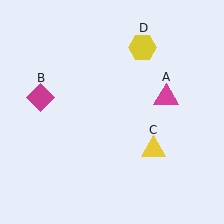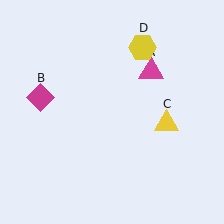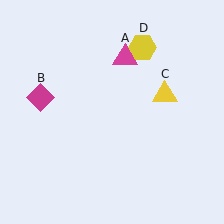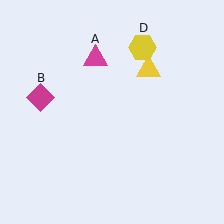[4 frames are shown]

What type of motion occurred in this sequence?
The magenta triangle (object A), yellow triangle (object C) rotated counterclockwise around the center of the scene.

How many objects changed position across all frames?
2 objects changed position: magenta triangle (object A), yellow triangle (object C).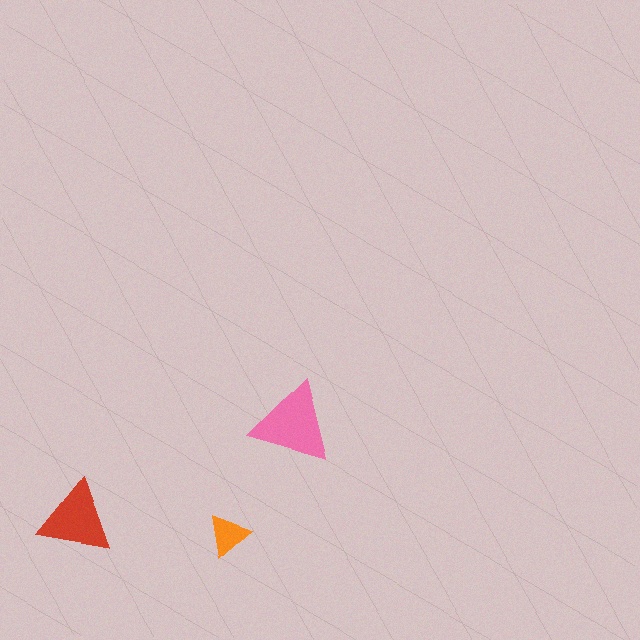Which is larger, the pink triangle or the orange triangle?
The pink one.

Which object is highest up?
The pink triangle is topmost.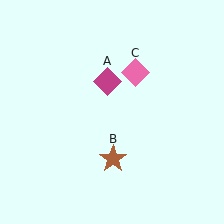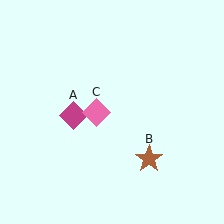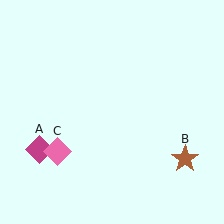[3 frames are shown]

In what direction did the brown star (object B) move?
The brown star (object B) moved right.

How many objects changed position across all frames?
3 objects changed position: magenta diamond (object A), brown star (object B), pink diamond (object C).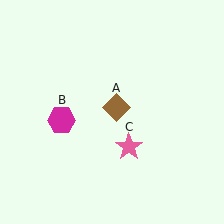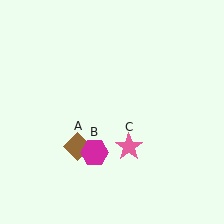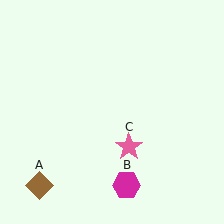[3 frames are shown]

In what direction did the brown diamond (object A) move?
The brown diamond (object A) moved down and to the left.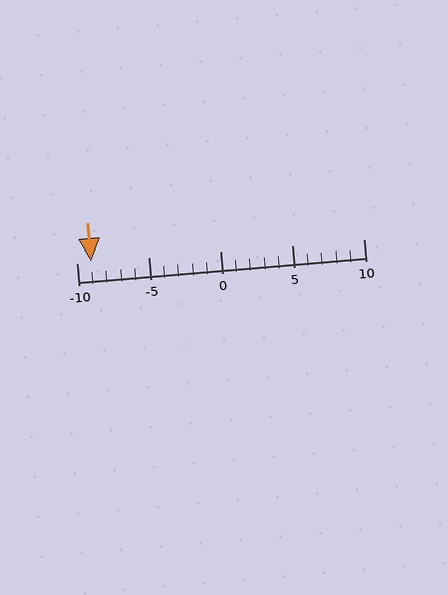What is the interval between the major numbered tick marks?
The major tick marks are spaced 5 units apart.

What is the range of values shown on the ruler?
The ruler shows values from -10 to 10.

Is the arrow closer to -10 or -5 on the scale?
The arrow is closer to -10.